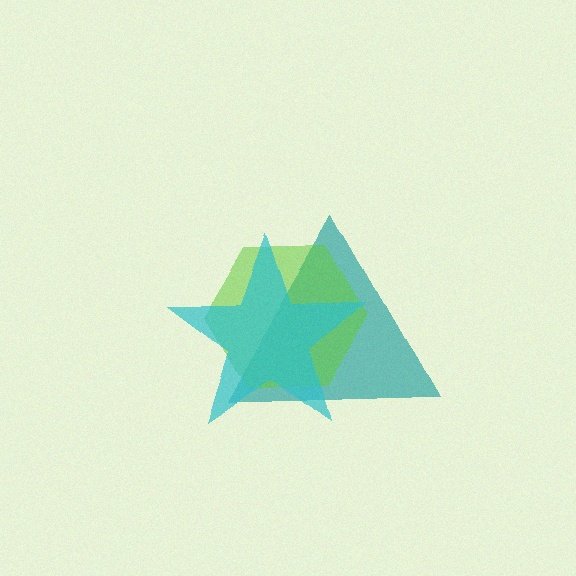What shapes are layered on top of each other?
The layered shapes are: a teal triangle, a lime hexagon, a cyan star.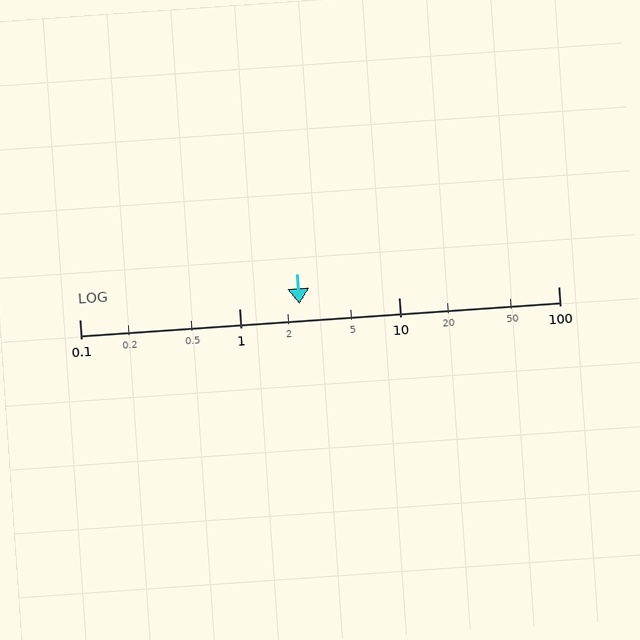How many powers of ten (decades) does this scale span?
The scale spans 3 decades, from 0.1 to 100.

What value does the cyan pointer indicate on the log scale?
The pointer indicates approximately 2.4.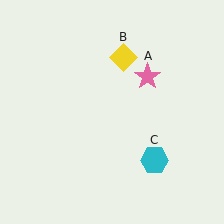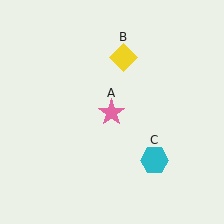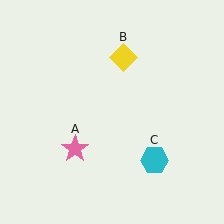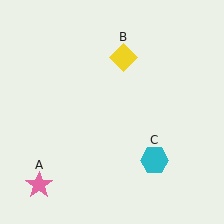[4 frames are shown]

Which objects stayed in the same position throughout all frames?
Yellow diamond (object B) and cyan hexagon (object C) remained stationary.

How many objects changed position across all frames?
1 object changed position: pink star (object A).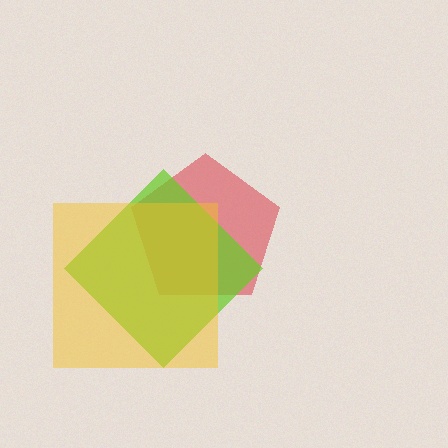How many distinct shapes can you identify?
There are 3 distinct shapes: a red pentagon, a lime diamond, a yellow square.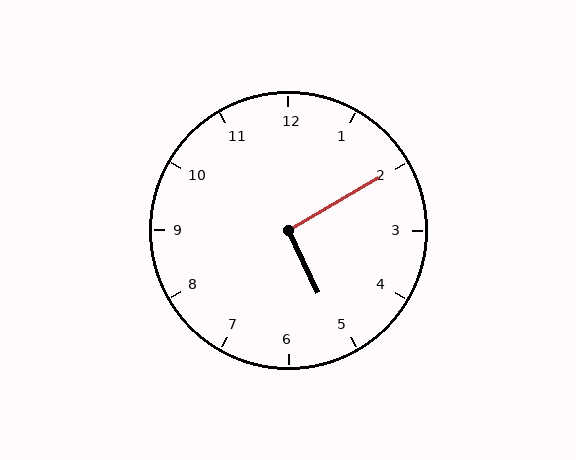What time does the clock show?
5:10.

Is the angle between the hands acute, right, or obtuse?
It is right.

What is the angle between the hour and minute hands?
Approximately 95 degrees.